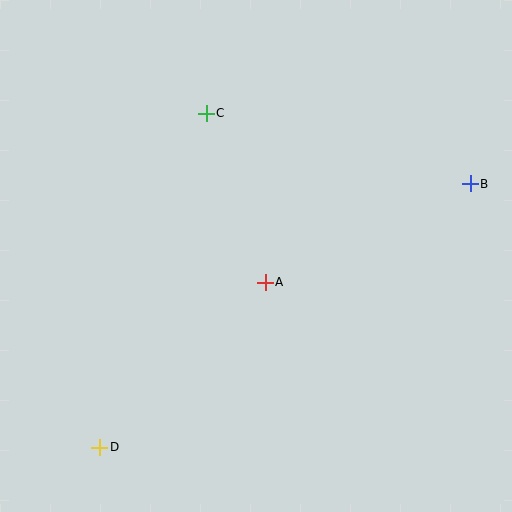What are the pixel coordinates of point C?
Point C is at (206, 113).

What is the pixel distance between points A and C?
The distance between A and C is 179 pixels.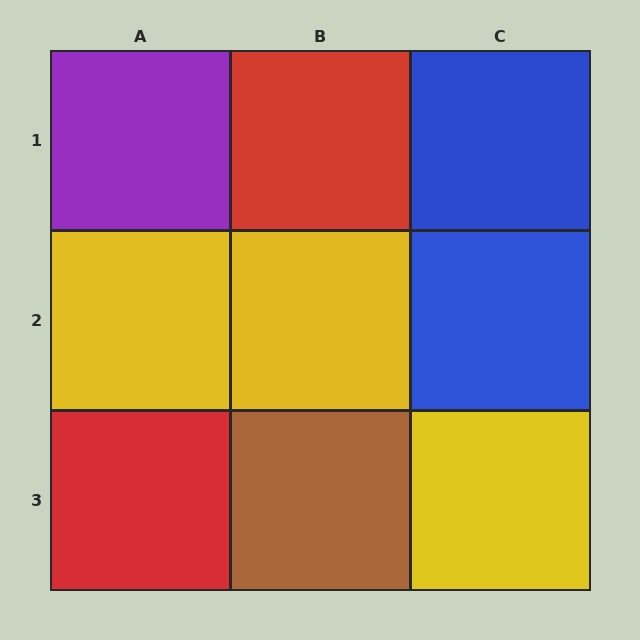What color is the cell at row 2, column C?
Blue.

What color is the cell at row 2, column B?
Yellow.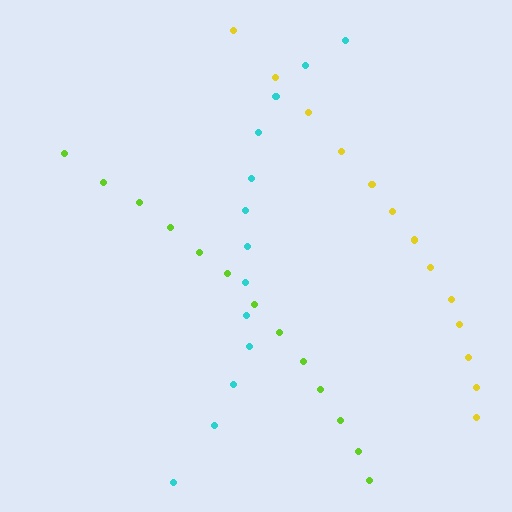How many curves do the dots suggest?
There are 3 distinct paths.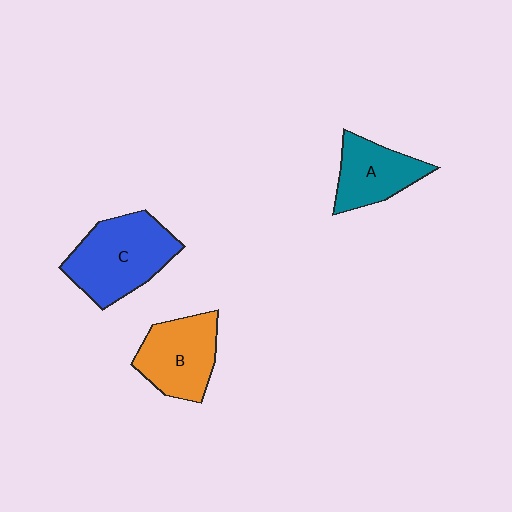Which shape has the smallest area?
Shape A (teal).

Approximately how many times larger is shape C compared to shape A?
Approximately 1.5 times.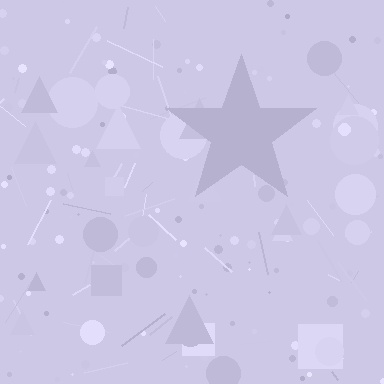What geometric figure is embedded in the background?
A star is embedded in the background.